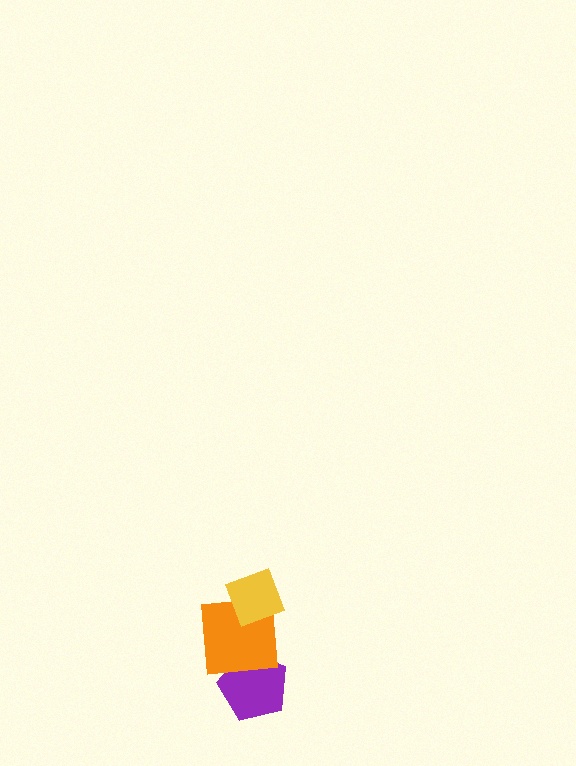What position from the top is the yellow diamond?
The yellow diamond is 1st from the top.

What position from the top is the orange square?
The orange square is 2nd from the top.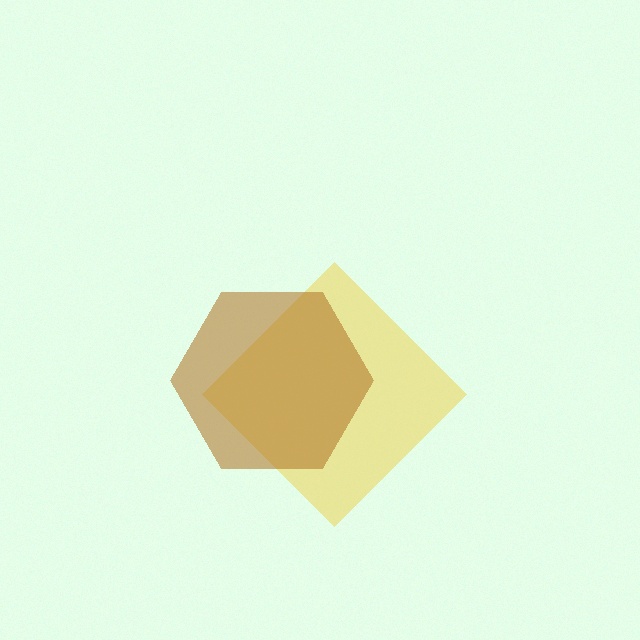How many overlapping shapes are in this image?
There are 2 overlapping shapes in the image.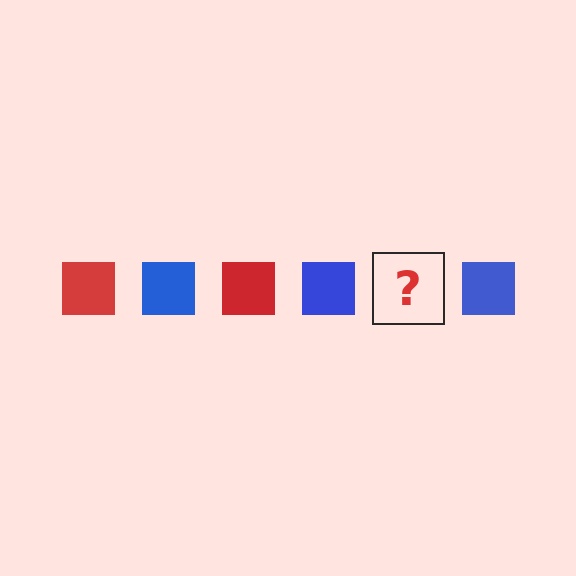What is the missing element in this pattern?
The missing element is a red square.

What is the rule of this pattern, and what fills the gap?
The rule is that the pattern cycles through red, blue squares. The gap should be filled with a red square.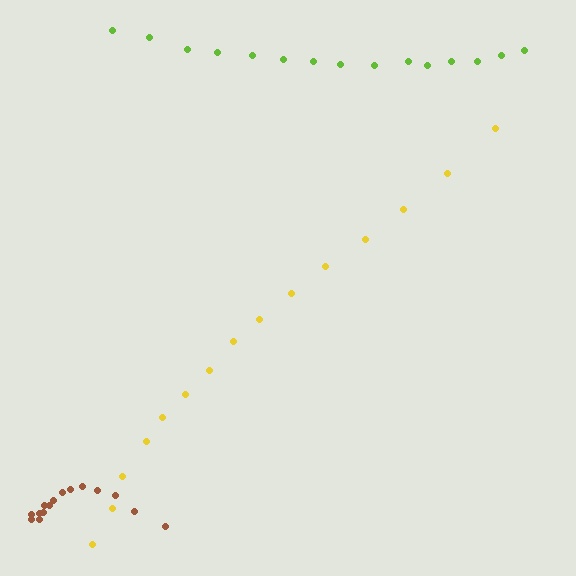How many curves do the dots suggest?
There are 3 distinct paths.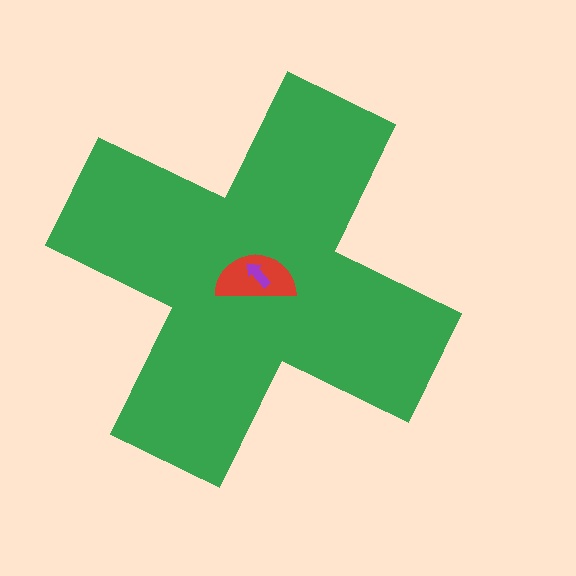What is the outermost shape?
The green cross.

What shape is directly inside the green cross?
The red semicircle.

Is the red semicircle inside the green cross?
Yes.